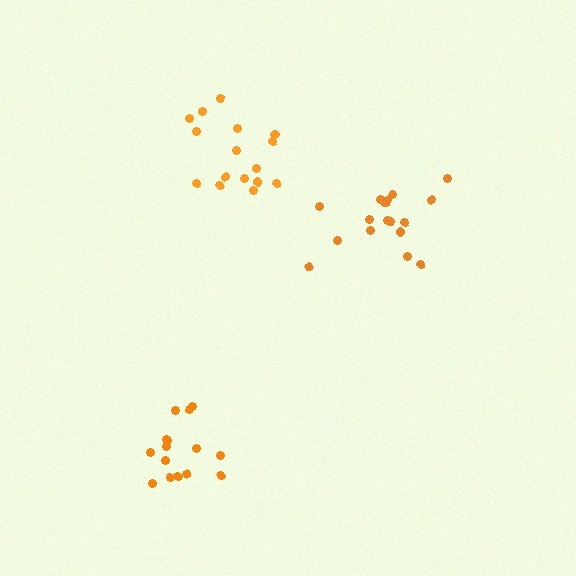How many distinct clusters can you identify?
There are 3 distinct clusters.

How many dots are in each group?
Group 1: 15 dots, Group 2: 18 dots, Group 3: 16 dots (49 total).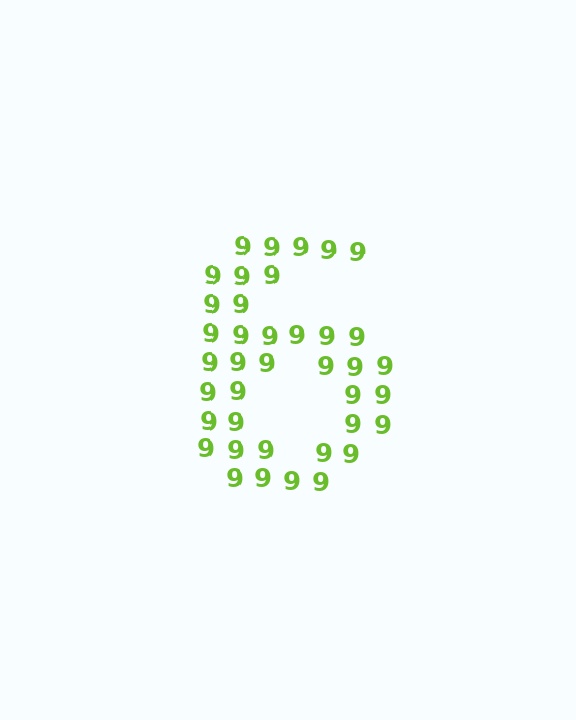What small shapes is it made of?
It is made of small digit 9's.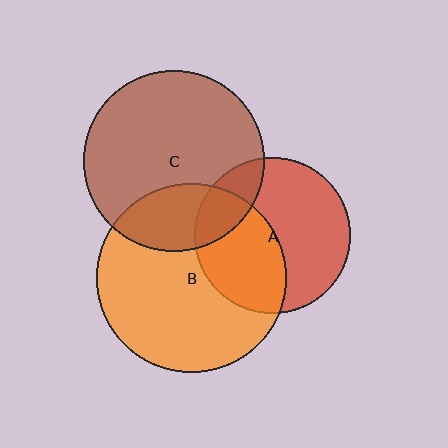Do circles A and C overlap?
Yes.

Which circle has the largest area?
Circle B (orange).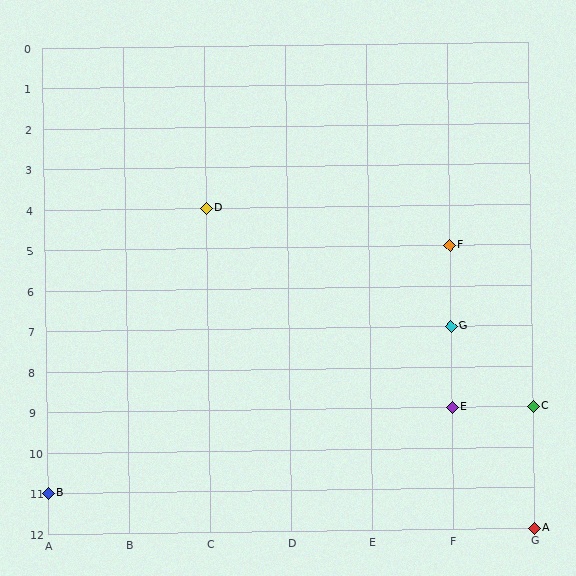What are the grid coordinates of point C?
Point C is at grid coordinates (G, 9).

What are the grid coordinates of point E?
Point E is at grid coordinates (F, 9).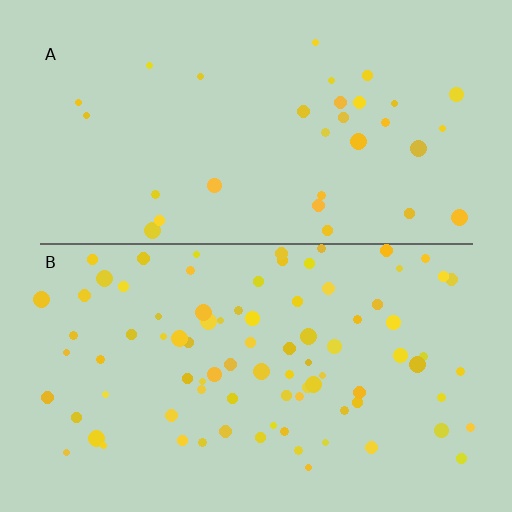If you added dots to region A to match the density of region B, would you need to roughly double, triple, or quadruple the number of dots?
Approximately triple.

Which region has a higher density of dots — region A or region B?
B (the bottom).